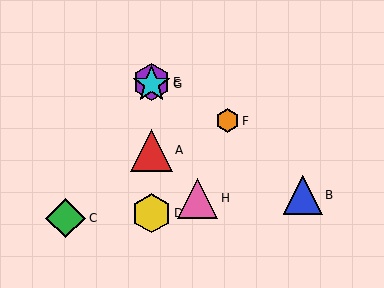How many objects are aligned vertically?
4 objects (A, D, E, G) are aligned vertically.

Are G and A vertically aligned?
Yes, both are at x≈151.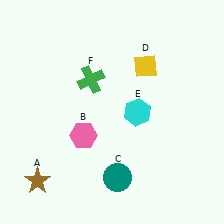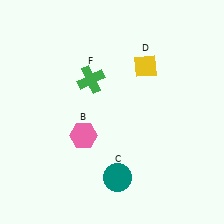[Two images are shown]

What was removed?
The cyan hexagon (E), the brown star (A) were removed in Image 2.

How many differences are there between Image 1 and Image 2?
There are 2 differences between the two images.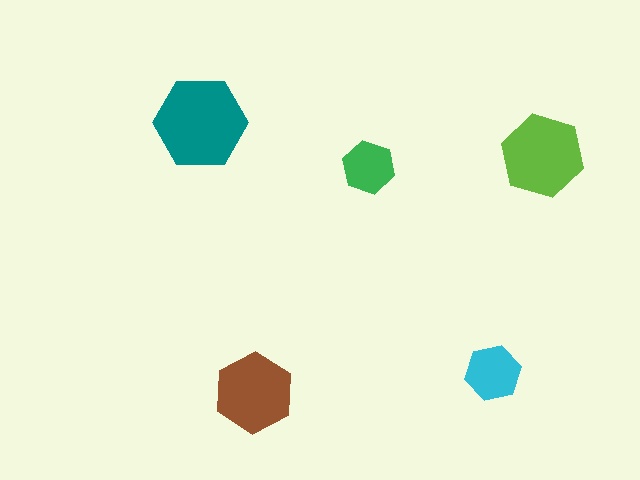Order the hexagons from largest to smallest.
the teal one, the lime one, the brown one, the cyan one, the green one.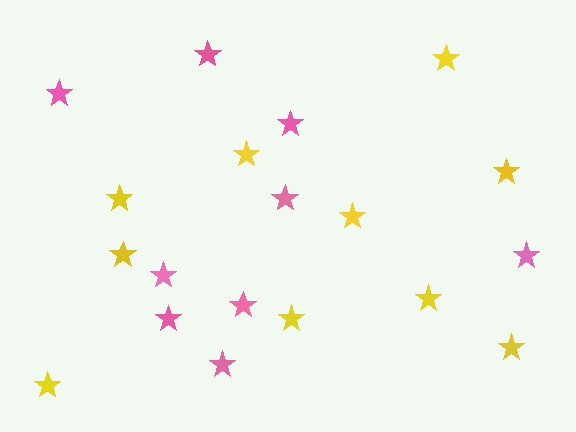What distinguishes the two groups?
There are 2 groups: one group of yellow stars (10) and one group of pink stars (9).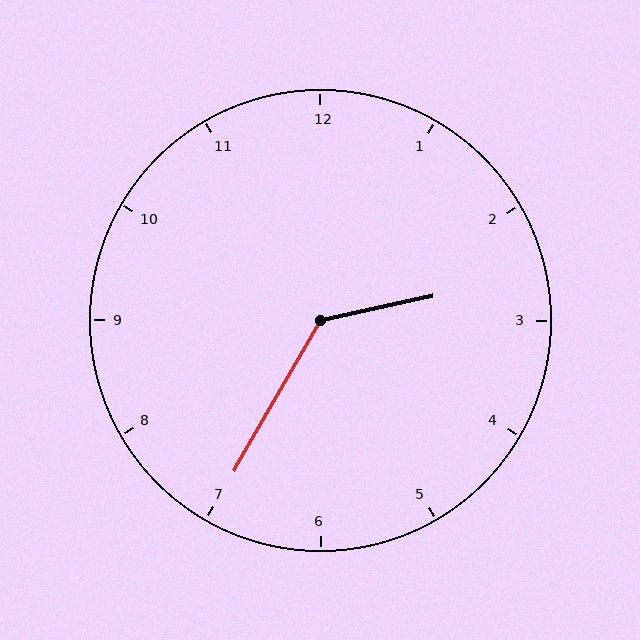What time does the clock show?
2:35.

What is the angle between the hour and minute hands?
Approximately 132 degrees.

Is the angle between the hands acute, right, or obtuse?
It is obtuse.